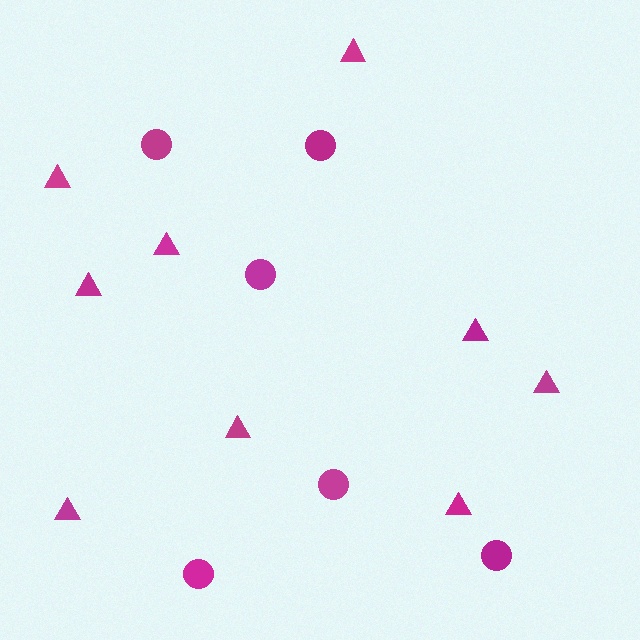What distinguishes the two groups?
There are 2 groups: one group of circles (6) and one group of triangles (9).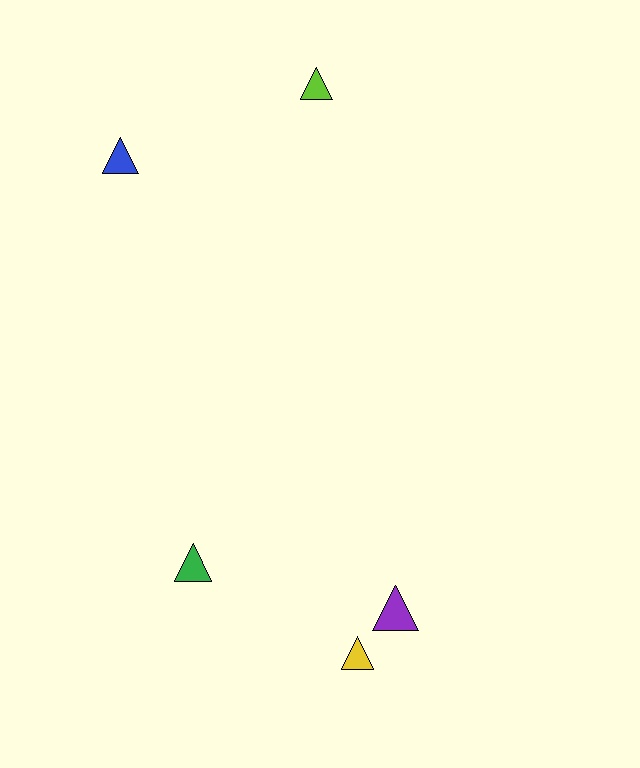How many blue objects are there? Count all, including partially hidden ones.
There is 1 blue object.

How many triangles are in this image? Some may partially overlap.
There are 5 triangles.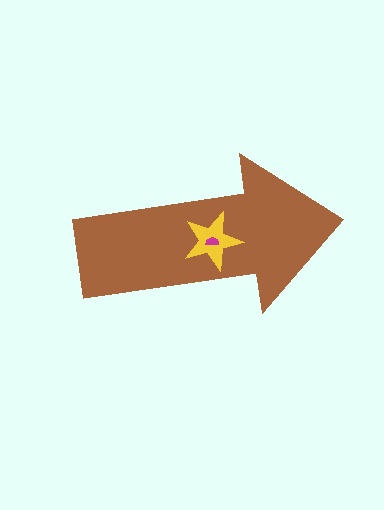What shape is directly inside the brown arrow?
The yellow star.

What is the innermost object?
The magenta semicircle.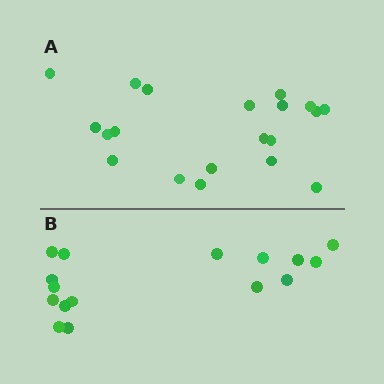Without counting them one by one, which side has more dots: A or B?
Region A (the top region) has more dots.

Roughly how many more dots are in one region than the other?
Region A has about 4 more dots than region B.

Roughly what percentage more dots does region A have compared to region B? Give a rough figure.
About 25% more.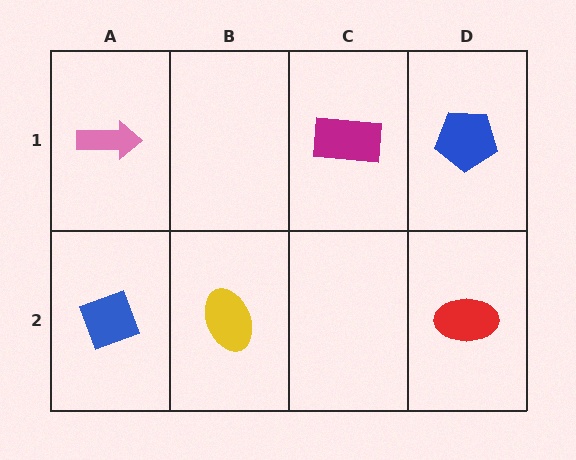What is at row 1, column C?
A magenta rectangle.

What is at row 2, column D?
A red ellipse.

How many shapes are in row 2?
3 shapes.